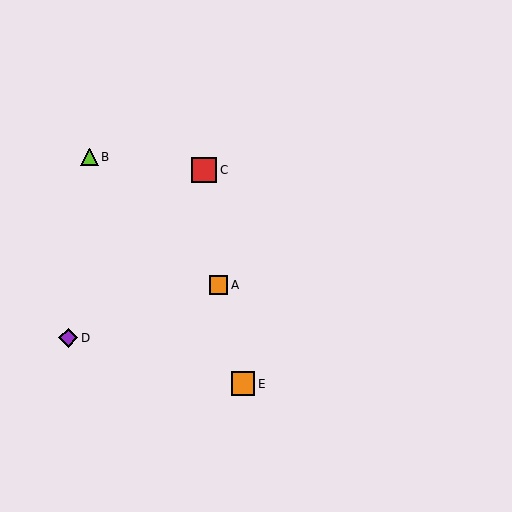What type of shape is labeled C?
Shape C is a red square.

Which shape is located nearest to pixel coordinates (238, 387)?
The orange square (labeled E) at (243, 384) is nearest to that location.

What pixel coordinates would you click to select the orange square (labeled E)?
Click at (243, 384) to select the orange square E.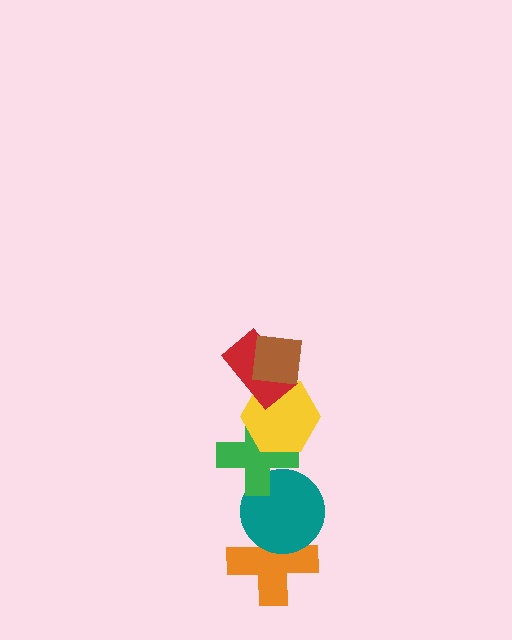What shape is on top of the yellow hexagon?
The red rectangle is on top of the yellow hexagon.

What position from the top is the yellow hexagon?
The yellow hexagon is 3rd from the top.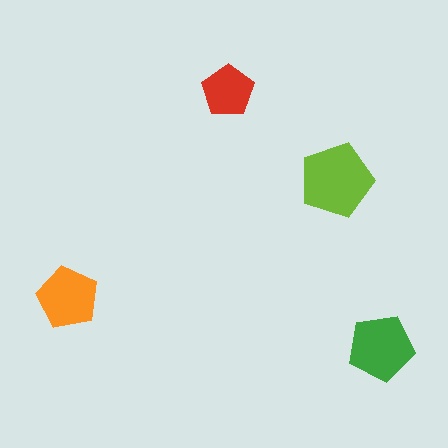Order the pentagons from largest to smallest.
the lime one, the green one, the orange one, the red one.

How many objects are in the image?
There are 4 objects in the image.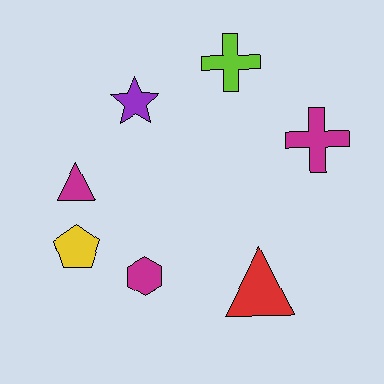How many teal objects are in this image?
There are no teal objects.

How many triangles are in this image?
There are 2 triangles.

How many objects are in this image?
There are 7 objects.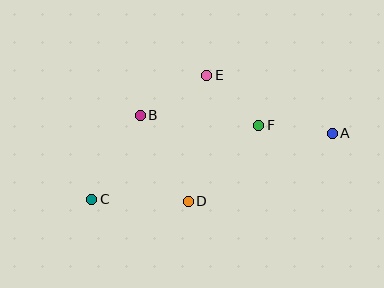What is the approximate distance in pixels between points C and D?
The distance between C and D is approximately 97 pixels.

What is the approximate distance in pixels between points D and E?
The distance between D and E is approximately 127 pixels.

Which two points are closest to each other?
Points E and F are closest to each other.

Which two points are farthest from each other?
Points A and C are farthest from each other.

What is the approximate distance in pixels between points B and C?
The distance between B and C is approximately 97 pixels.